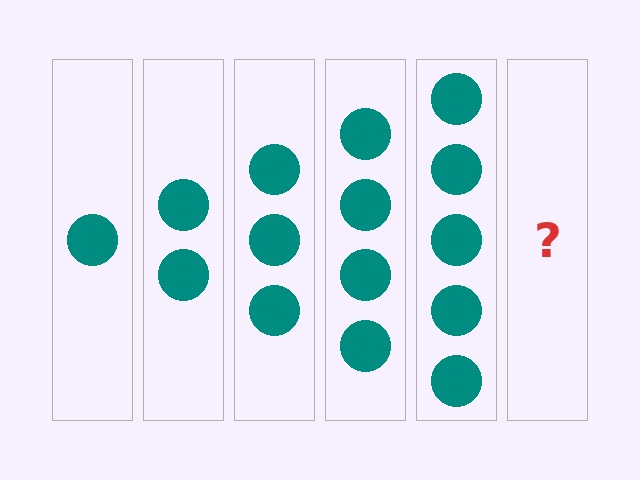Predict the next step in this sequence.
The next step is 6 circles.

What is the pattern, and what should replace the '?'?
The pattern is that each step adds one more circle. The '?' should be 6 circles.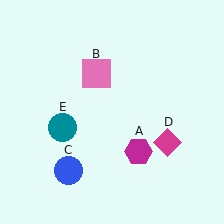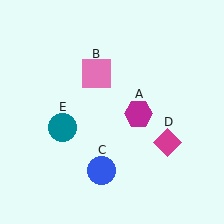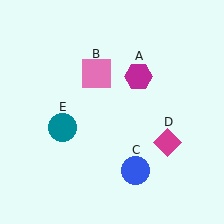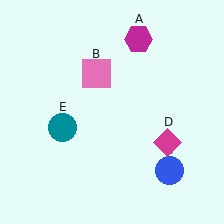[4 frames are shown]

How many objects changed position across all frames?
2 objects changed position: magenta hexagon (object A), blue circle (object C).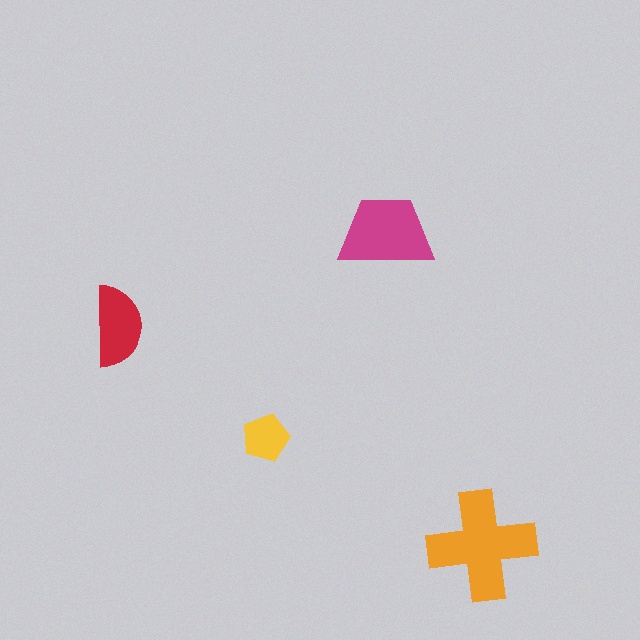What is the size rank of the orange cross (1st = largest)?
1st.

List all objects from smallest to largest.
The yellow pentagon, the red semicircle, the magenta trapezoid, the orange cross.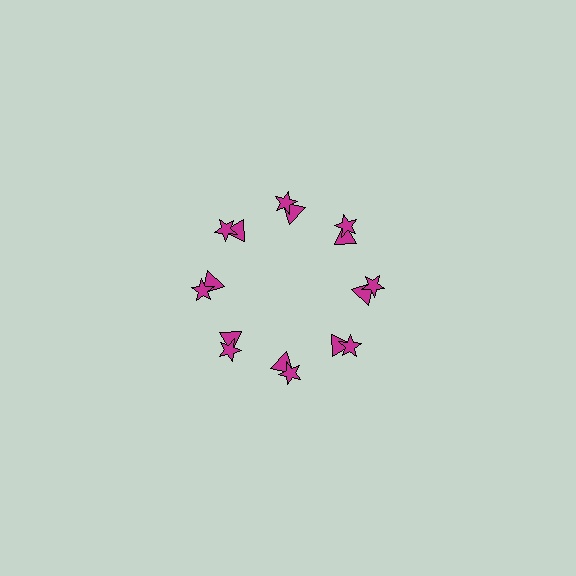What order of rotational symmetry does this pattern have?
This pattern has 8-fold rotational symmetry.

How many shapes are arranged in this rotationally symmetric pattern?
There are 16 shapes, arranged in 8 groups of 2.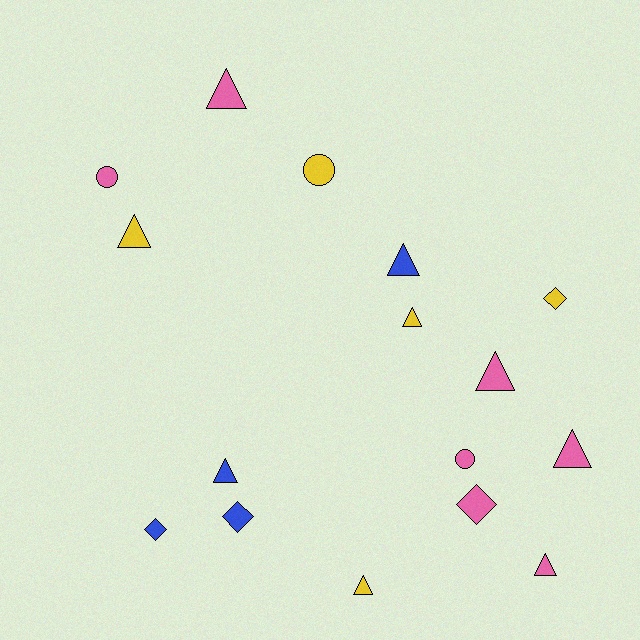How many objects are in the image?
There are 16 objects.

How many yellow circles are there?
There is 1 yellow circle.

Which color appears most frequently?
Pink, with 7 objects.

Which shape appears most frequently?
Triangle, with 9 objects.